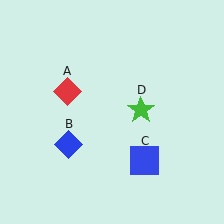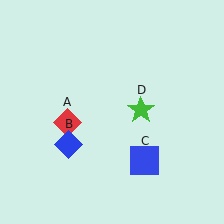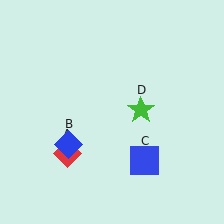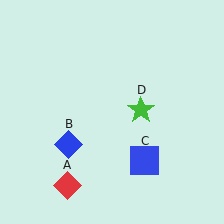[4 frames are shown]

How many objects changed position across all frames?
1 object changed position: red diamond (object A).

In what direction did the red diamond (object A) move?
The red diamond (object A) moved down.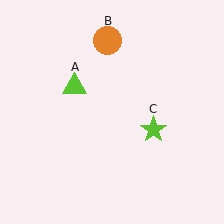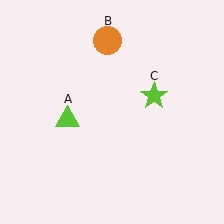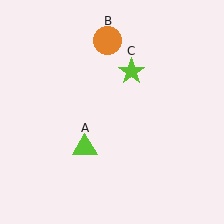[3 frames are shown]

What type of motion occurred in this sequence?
The lime triangle (object A), lime star (object C) rotated counterclockwise around the center of the scene.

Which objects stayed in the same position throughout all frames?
Orange circle (object B) remained stationary.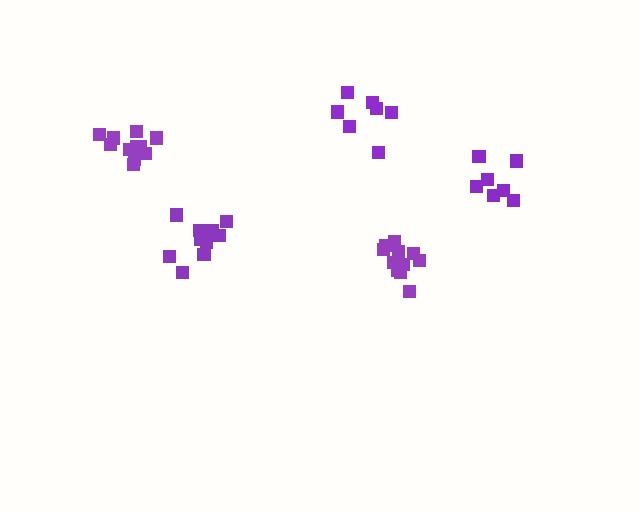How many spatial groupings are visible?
There are 5 spatial groupings.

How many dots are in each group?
Group 1: 11 dots, Group 2: 12 dots, Group 3: 7 dots, Group 4: 12 dots, Group 5: 7 dots (49 total).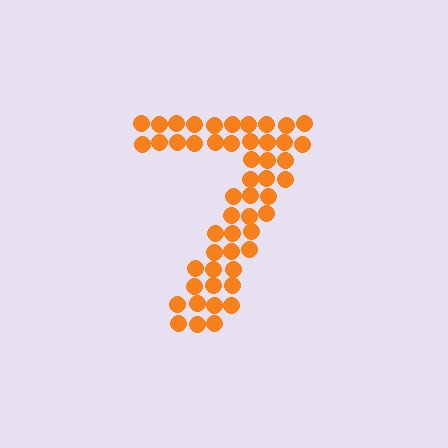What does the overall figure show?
The overall figure shows the digit 7.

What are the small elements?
The small elements are circles.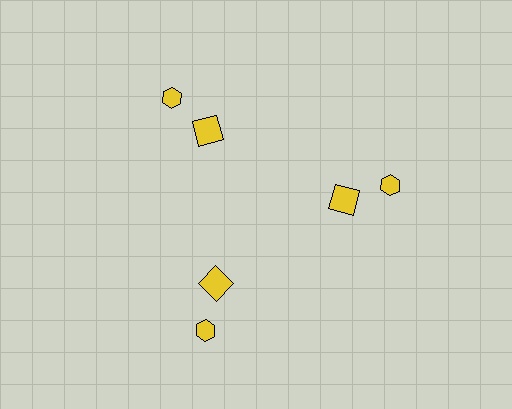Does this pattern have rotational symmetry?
Yes, this pattern has 3-fold rotational symmetry. It looks the same after rotating 120 degrees around the center.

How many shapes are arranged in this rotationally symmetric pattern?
There are 6 shapes, arranged in 3 groups of 2.